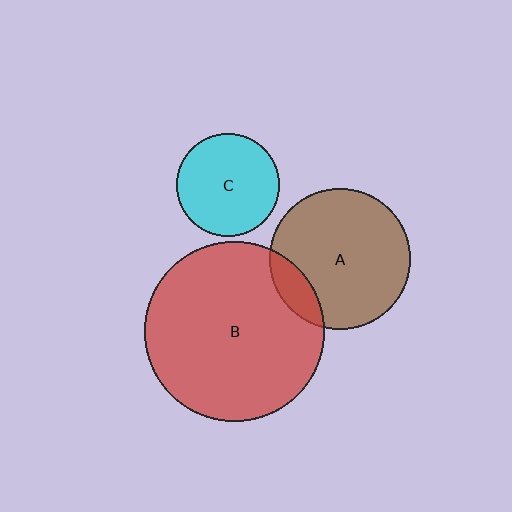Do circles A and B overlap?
Yes.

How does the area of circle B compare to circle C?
Approximately 3.1 times.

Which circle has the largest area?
Circle B (red).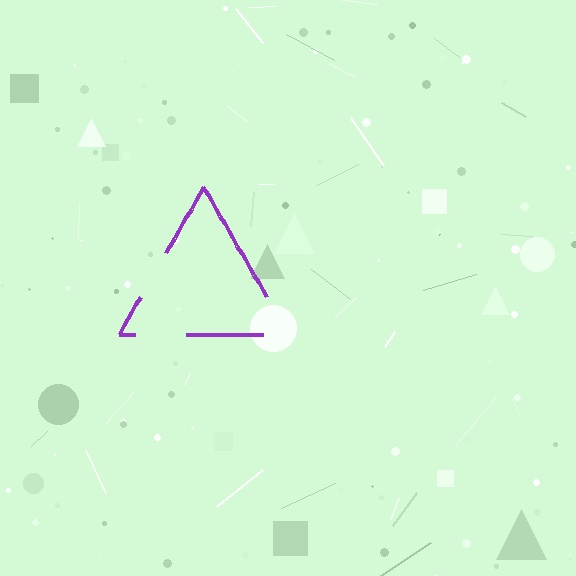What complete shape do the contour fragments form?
The contour fragments form a triangle.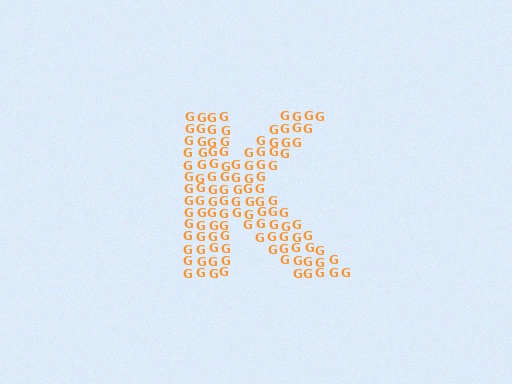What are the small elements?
The small elements are letter G's.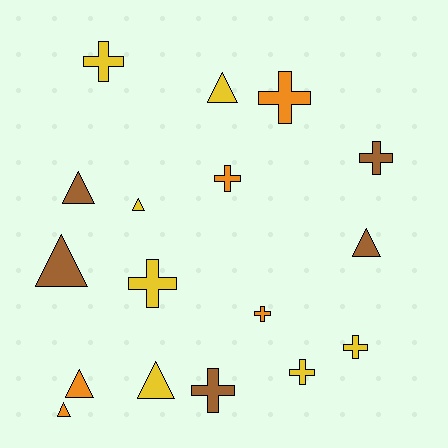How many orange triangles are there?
There are 2 orange triangles.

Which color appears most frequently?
Yellow, with 7 objects.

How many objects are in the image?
There are 17 objects.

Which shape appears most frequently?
Cross, with 9 objects.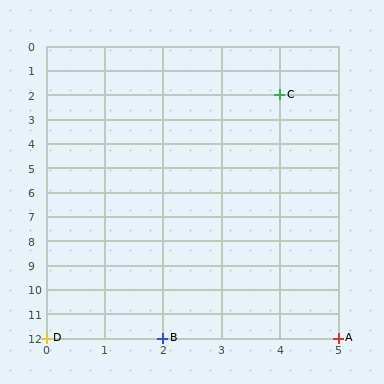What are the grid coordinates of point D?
Point D is at grid coordinates (0, 12).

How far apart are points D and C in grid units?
Points D and C are 4 columns and 10 rows apart (about 10.8 grid units diagonally).